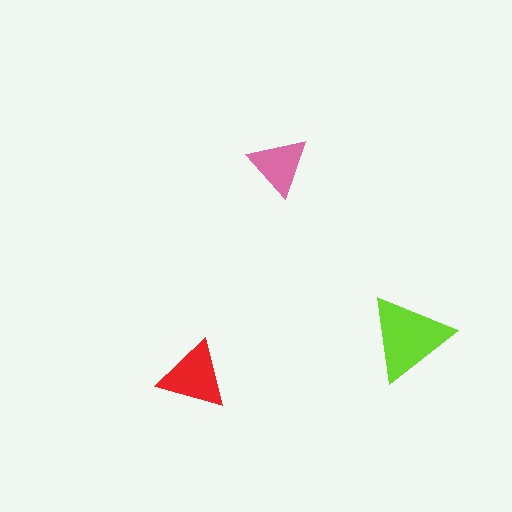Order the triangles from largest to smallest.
the lime one, the red one, the pink one.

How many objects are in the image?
There are 3 objects in the image.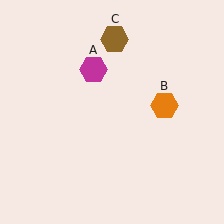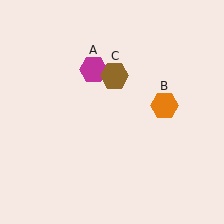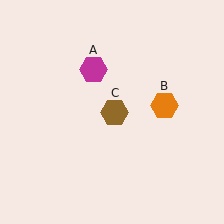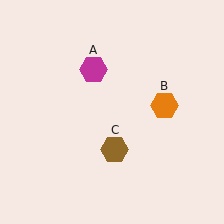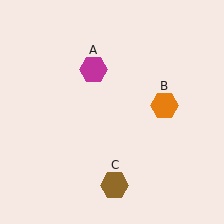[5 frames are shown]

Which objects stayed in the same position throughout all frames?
Magenta hexagon (object A) and orange hexagon (object B) remained stationary.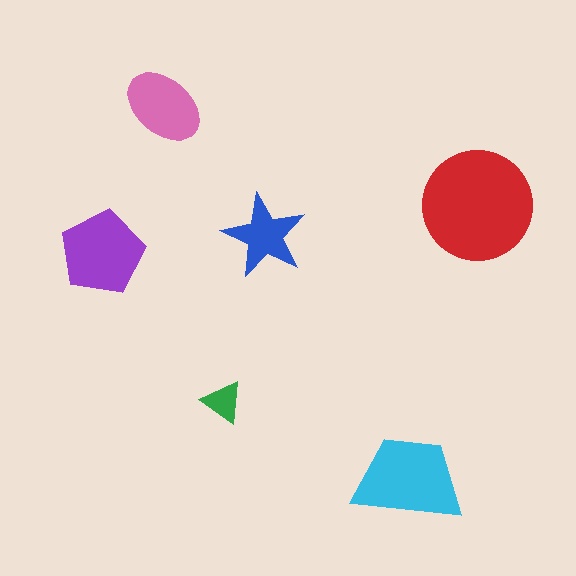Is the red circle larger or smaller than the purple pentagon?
Larger.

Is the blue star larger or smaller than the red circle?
Smaller.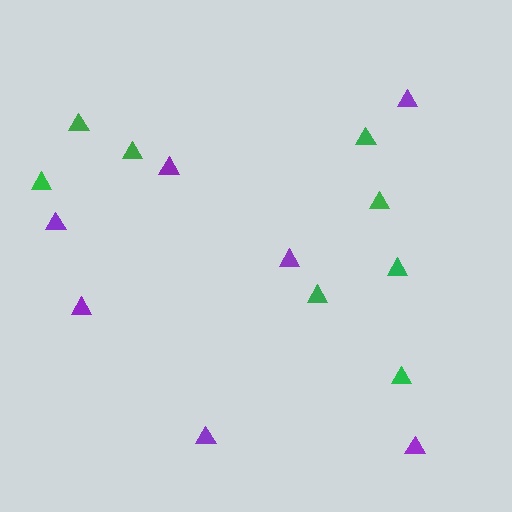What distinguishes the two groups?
There are 2 groups: one group of purple triangles (7) and one group of green triangles (8).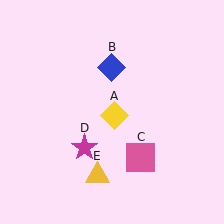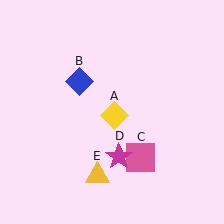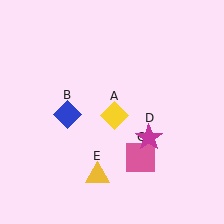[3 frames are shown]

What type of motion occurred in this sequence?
The blue diamond (object B), magenta star (object D) rotated counterclockwise around the center of the scene.